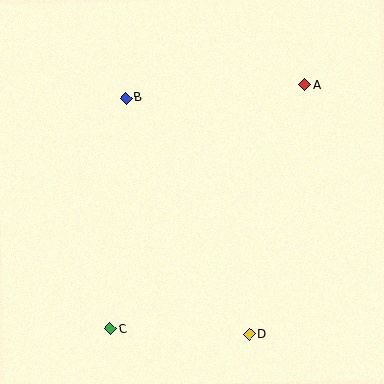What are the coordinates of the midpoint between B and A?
The midpoint between B and A is at (216, 91).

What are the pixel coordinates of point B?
Point B is at (126, 98).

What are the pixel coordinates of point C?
Point C is at (110, 329).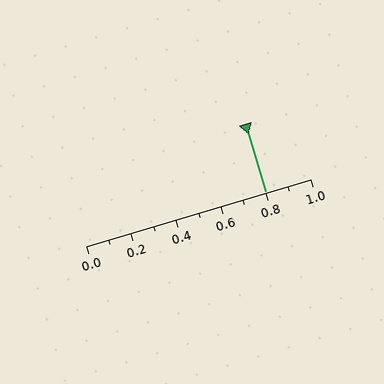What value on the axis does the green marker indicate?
The marker indicates approximately 0.8.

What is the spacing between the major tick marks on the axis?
The major ticks are spaced 0.2 apart.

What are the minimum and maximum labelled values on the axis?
The axis runs from 0.0 to 1.0.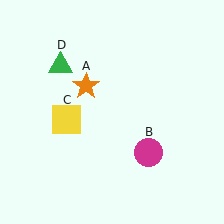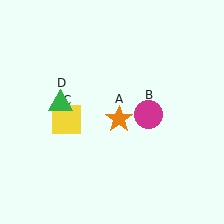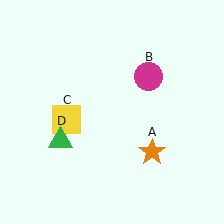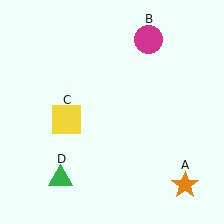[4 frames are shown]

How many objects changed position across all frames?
3 objects changed position: orange star (object A), magenta circle (object B), green triangle (object D).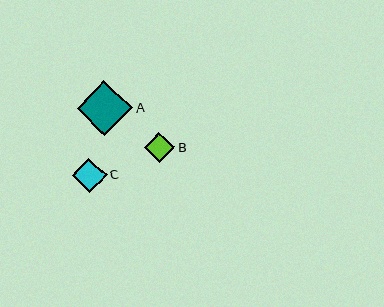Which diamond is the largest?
Diamond A is the largest with a size of approximately 56 pixels.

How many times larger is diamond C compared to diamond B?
Diamond C is approximately 1.1 times the size of diamond B.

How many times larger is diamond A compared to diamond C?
Diamond A is approximately 1.6 times the size of diamond C.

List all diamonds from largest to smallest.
From largest to smallest: A, C, B.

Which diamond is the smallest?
Diamond B is the smallest with a size of approximately 30 pixels.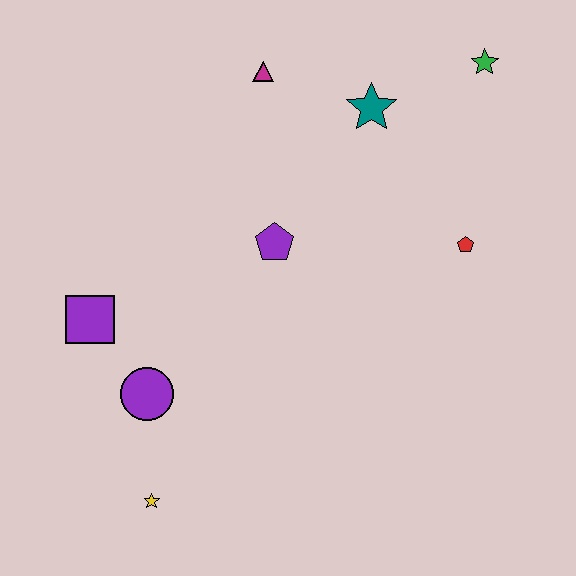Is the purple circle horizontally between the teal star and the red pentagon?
No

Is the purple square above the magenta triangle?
No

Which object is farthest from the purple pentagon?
The yellow star is farthest from the purple pentagon.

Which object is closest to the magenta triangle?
The teal star is closest to the magenta triangle.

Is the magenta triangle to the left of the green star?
Yes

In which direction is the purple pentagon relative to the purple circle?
The purple pentagon is above the purple circle.